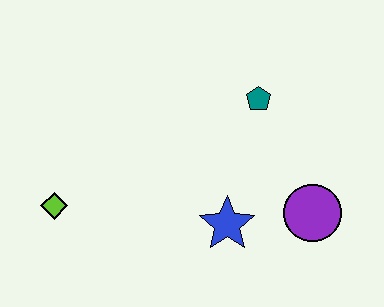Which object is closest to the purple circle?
The blue star is closest to the purple circle.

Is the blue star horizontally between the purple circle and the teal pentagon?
No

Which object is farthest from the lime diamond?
The purple circle is farthest from the lime diamond.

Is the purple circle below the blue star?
No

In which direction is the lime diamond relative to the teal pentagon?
The lime diamond is to the left of the teal pentagon.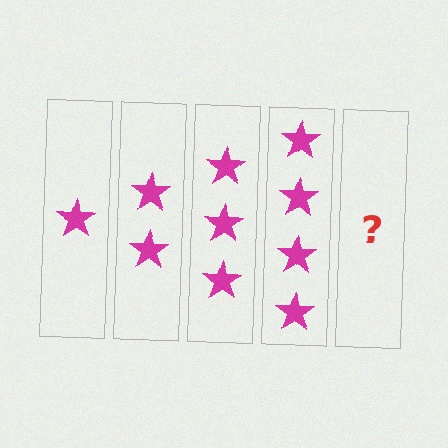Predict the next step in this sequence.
The next step is 5 stars.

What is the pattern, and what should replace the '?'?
The pattern is that each step adds one more star. The '?' should be 5 stars.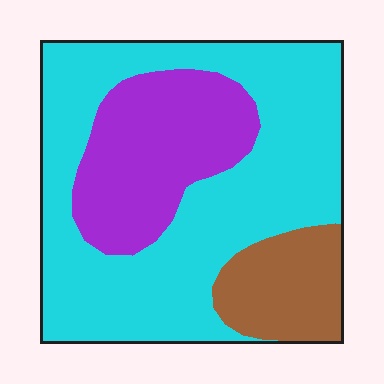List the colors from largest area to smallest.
From largest to smallest: cyan, purple, brown.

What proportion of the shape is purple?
Purple covers 25% of the shape.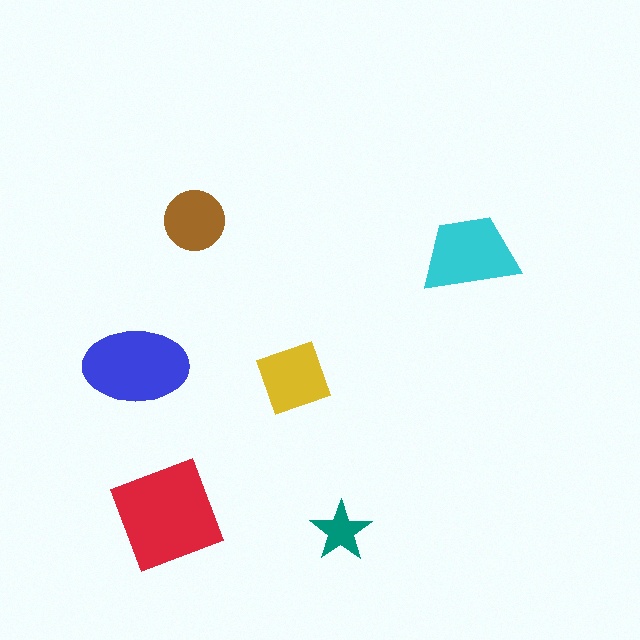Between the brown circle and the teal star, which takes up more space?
The brown circle.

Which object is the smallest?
The teal star.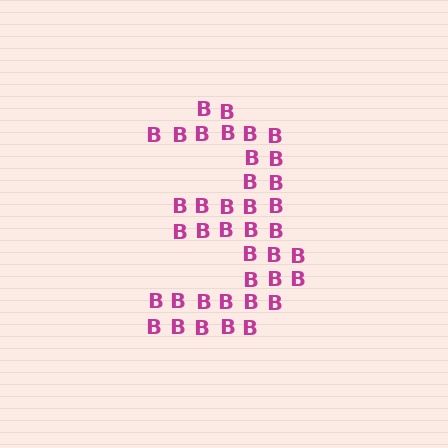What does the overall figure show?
The overall figure shows the digit 3.